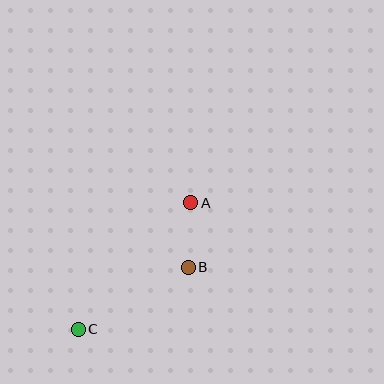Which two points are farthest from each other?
Points A and C are farthest from each other.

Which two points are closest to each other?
Points A and B are closest to each other.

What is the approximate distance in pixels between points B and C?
The distance between B and C is approximately 127 pixels.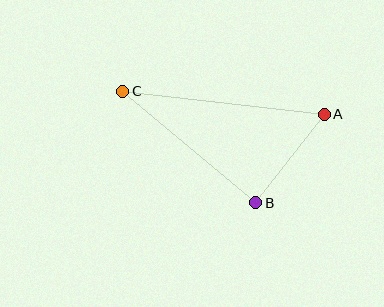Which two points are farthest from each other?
Points A and C are farthest from each other.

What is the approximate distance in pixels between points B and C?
The distance between B and C is approximately 173 pixels.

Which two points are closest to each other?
Points A and B are closest to each other.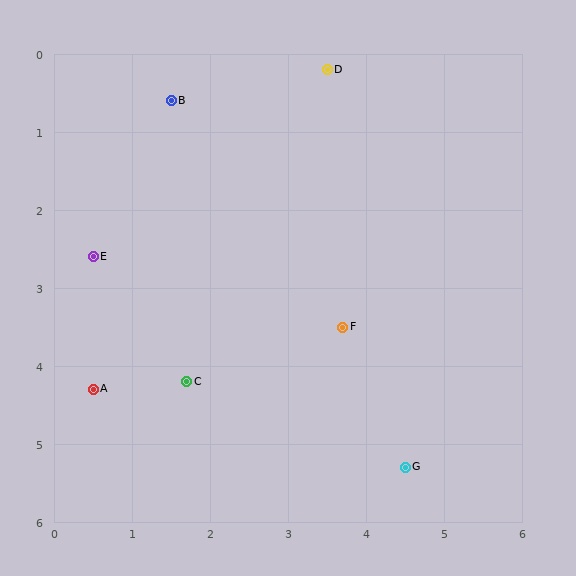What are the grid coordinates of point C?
Point C is at approximately (1.7, 4.2).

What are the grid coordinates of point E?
Point E is at approximately (0.5, 2.6).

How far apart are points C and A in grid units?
Points C and A are about 1.2 grid units apart.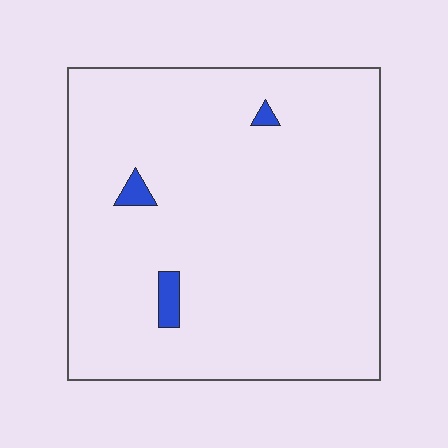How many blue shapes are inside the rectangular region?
3.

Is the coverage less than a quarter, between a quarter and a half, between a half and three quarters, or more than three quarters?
Less than a quarter.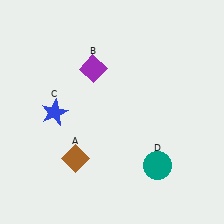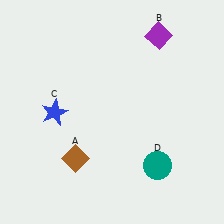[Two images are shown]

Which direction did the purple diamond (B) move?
The purple diamond (B) moved right.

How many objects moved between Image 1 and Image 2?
1 object moved between the two images.